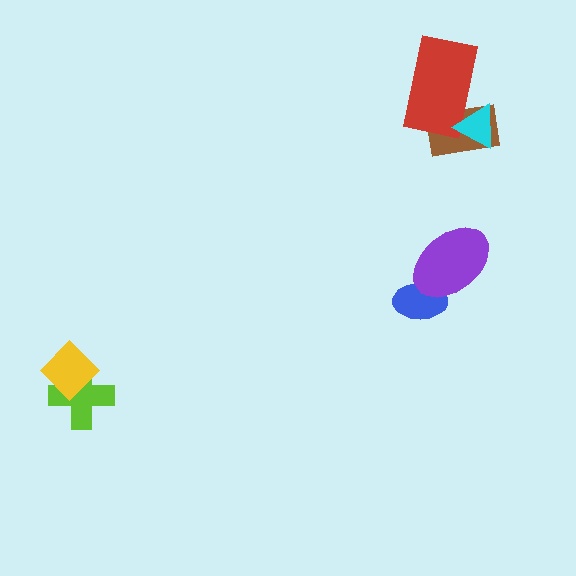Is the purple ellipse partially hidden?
No, no other shape covers it.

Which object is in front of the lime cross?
The yellow diamond is in front of the lime cross.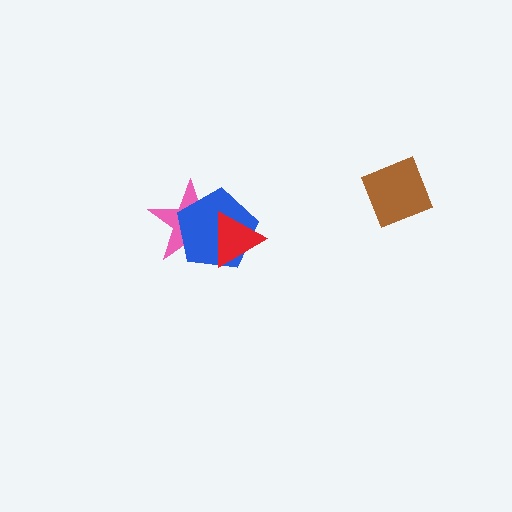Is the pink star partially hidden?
Yes, it is partially covered by another shape.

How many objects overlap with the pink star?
2 objects overlap with the pink star.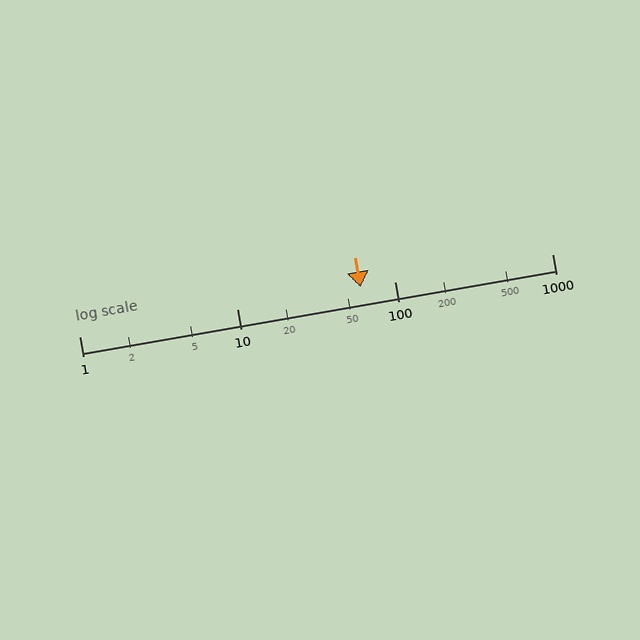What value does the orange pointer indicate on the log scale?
The pointer indicates approximately 61.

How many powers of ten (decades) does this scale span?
The scale spans 3 decades, from 1 to 1000.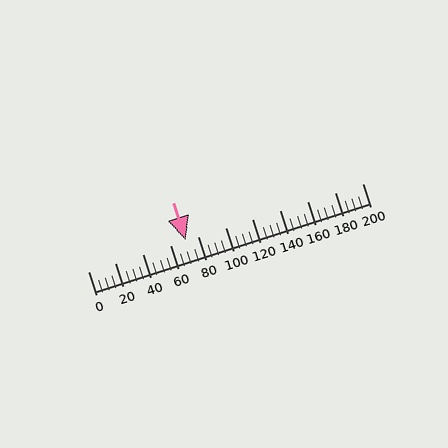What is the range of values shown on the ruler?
The ruler shows values from 0 to 200.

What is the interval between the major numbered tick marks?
The major tick marks are spaced 20 units apart.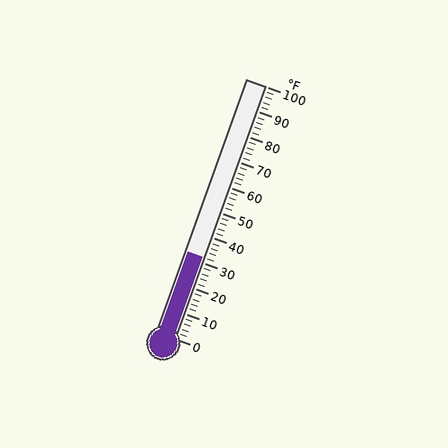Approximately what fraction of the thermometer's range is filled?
The thermometer is filled to approximately 30% of its range.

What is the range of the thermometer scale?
The thermometer scale ranges from 0°F to 100°F.